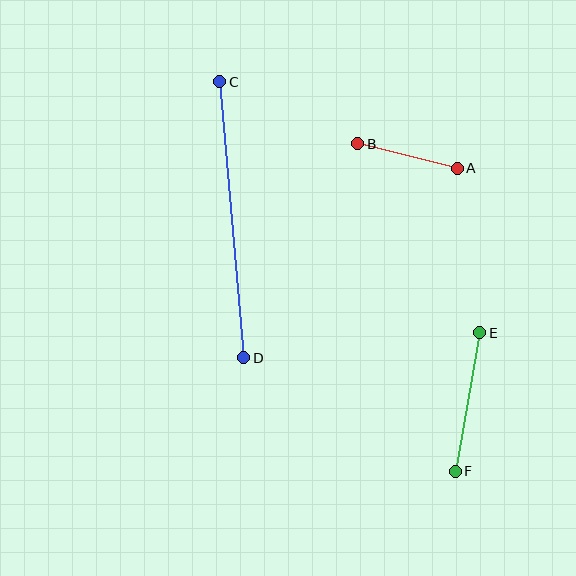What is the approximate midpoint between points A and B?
The midpoint is at approximately (408, 156) pixels.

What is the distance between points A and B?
The distance is approximately 102 pixels.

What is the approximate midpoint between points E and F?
The midpoint is at approximately (467, 402) pixels.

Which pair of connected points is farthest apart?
Points C and D are farthest apart.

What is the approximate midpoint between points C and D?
The midpoint is at approximately (232, 220) pixels.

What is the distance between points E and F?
The distance is approximately 141 pixels.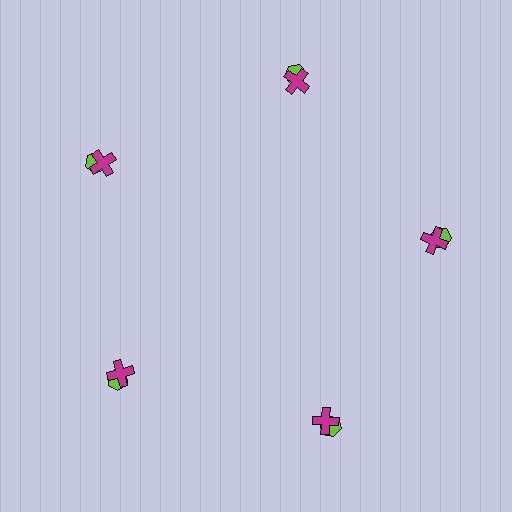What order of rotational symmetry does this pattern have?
This pattern has 5-fold rotational symmetry.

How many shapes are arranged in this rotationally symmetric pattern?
There are 10 shapes, arranged in 5 groups of 2.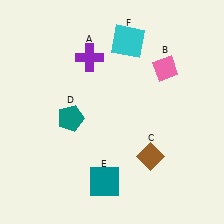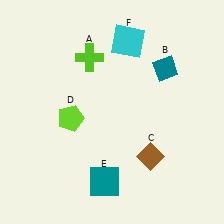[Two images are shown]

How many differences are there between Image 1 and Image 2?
There are 3 differences between the two images.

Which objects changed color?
A changed from purple to lime. B changed from pink to teal. D changed from teal to lime.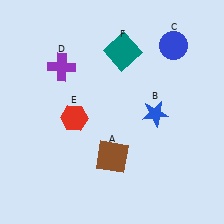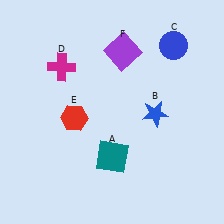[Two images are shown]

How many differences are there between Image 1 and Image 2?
There are 3 differences between the two images.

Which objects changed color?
A changed from brown to teal. D changed from purple to magenta. F changed from teal to purple.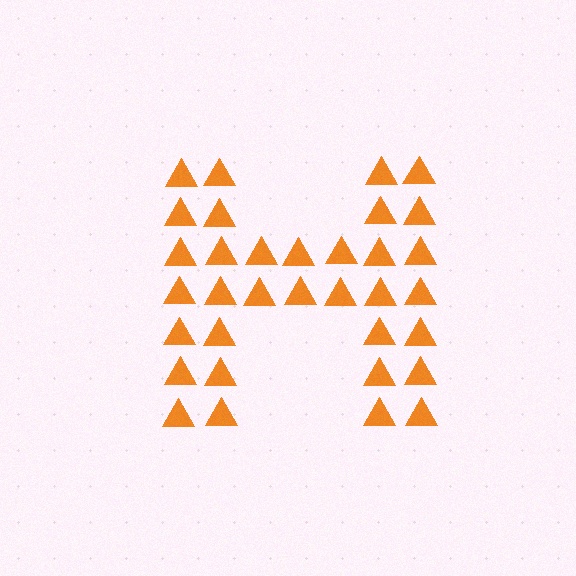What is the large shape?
The large shape is the letter H.